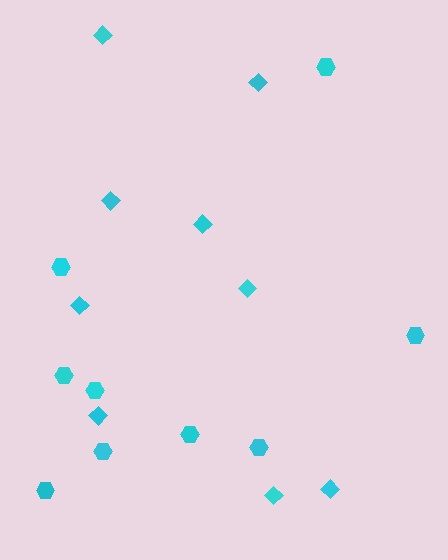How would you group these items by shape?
There are 2 groups: one group of hexagons (9) and one group of diamonds (9).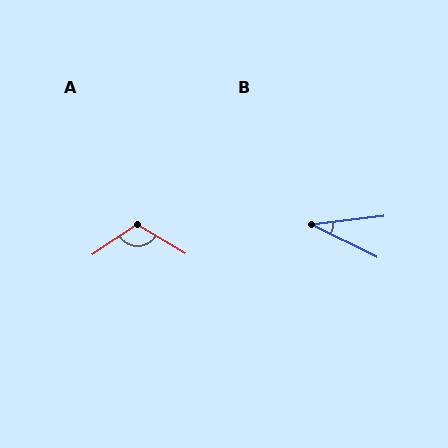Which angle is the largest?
A, at approximately 115 degrees.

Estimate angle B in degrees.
Approximately 33 degrees.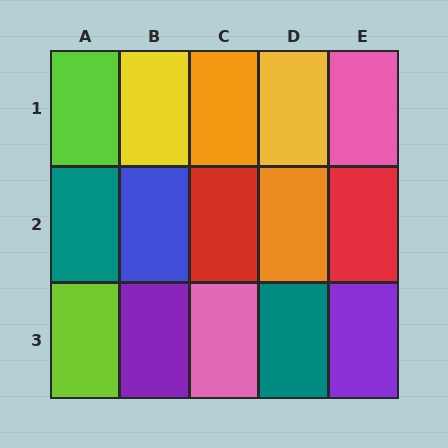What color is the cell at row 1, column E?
Pink.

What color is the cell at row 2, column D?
Orange.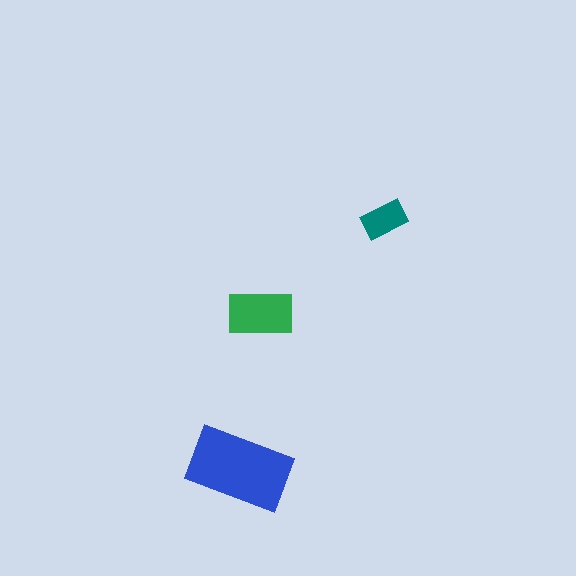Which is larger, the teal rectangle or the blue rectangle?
The blue one.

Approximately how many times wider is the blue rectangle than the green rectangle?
About 1.5 times wider.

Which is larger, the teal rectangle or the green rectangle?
The green one.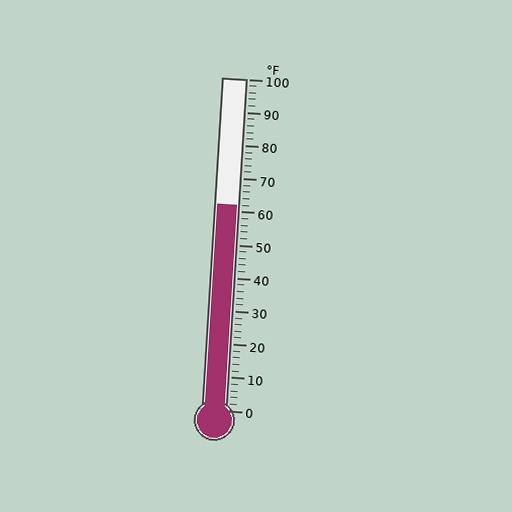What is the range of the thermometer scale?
The thermometer scale ranges from 0°F to 100°F.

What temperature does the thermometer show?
The thermometer shows approximately 62°F.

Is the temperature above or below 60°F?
The temperature is above 60°F.